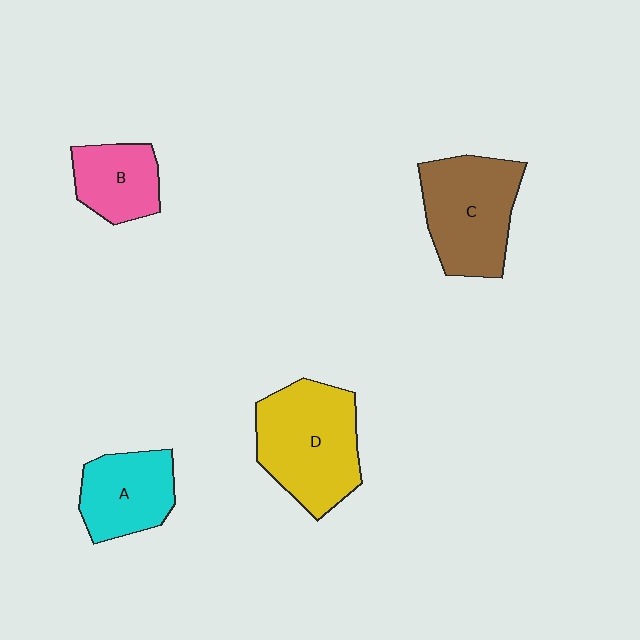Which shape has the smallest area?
Shape B (pink).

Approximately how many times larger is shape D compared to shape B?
Approximately 1.9 times.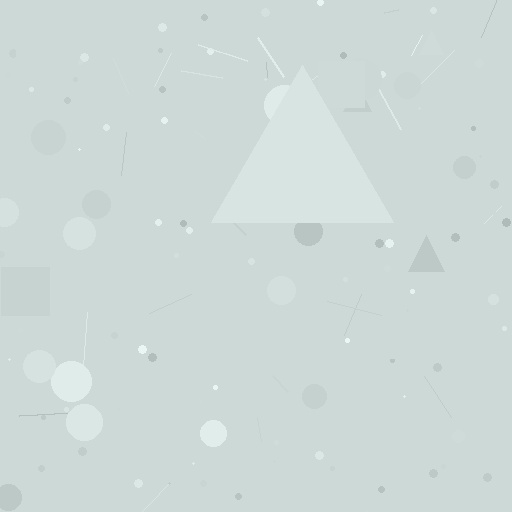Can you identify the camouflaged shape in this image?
The camouflaged shape is a triangle.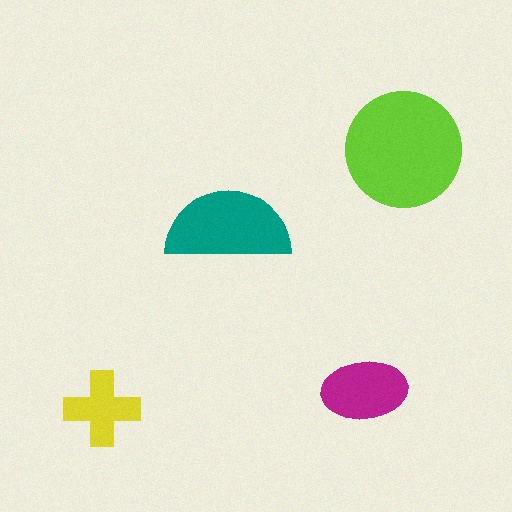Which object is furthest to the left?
The yellow cross is leftmost.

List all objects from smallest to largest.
The yellow cross, the magenta ellipse, the teal semicircle, the lime circle.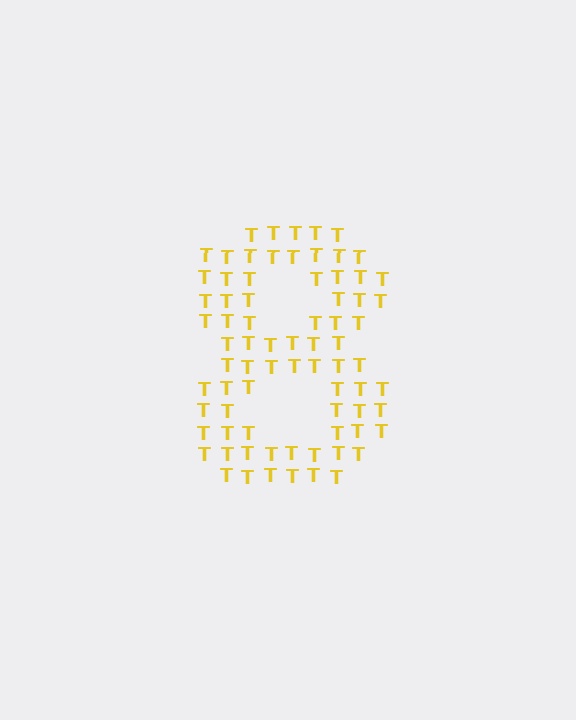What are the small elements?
The small elements are letter T's.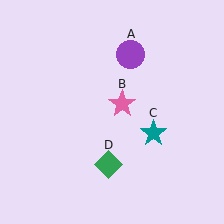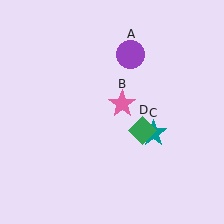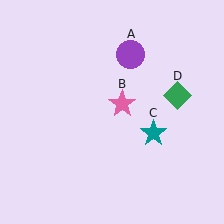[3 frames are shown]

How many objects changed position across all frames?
1 object changed position: green diamond (object D).